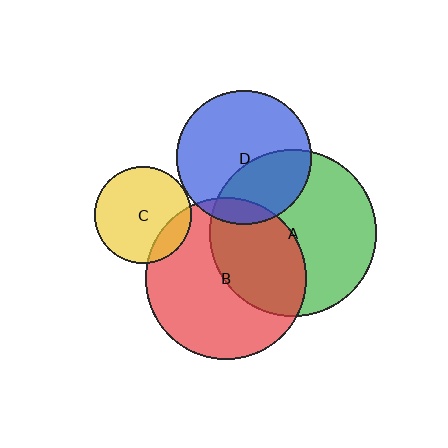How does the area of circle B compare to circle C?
Approximately 2.8 times.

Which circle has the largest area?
Circle A (green).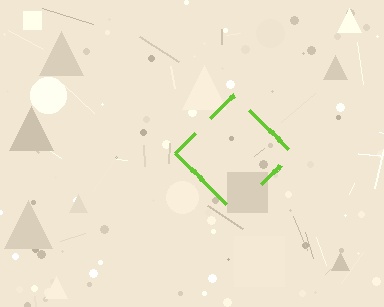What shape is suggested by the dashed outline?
The dashed outline suggests a diamond.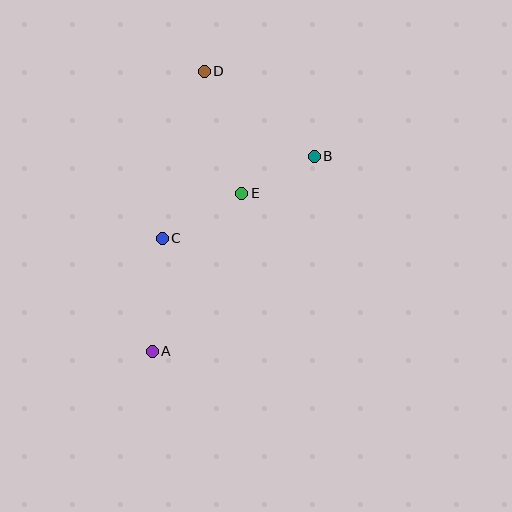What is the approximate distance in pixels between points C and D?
The distance between C and D is approximately 172 pixels.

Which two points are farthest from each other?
Points A and D are farthest from each other.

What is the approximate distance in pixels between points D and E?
The distance between D and E is approximately 127 pixels.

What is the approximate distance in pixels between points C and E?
The distance between C and E is approximately 91 pixels.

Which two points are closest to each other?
Points B and E are closest to each other.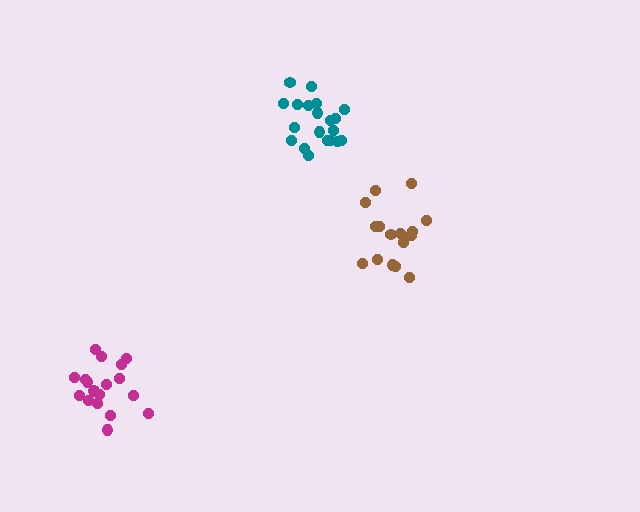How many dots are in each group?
Group 1: 17 dots, Group 2: 18 dots, Group 3: 20 dots (55 total).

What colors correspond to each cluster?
The clusters are colored: brown, magenta, teal.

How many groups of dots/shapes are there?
There are 3 groups.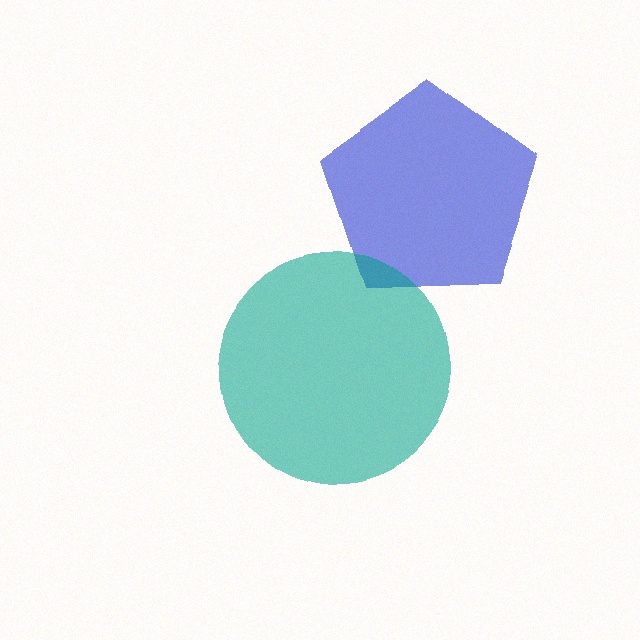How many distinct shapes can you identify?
There are 2 distinct shapes: a blue pentagon, a teal circle.